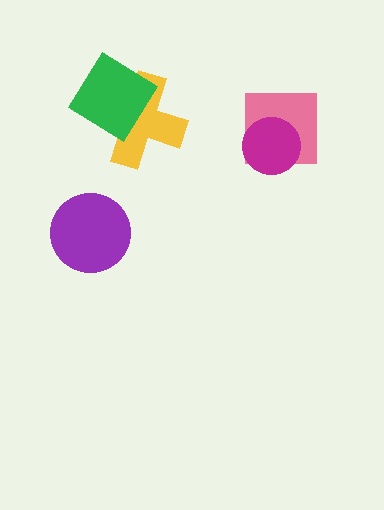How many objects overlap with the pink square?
1 object overlaps with the pink square.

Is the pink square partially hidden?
Yes, it is partially covered by another shape.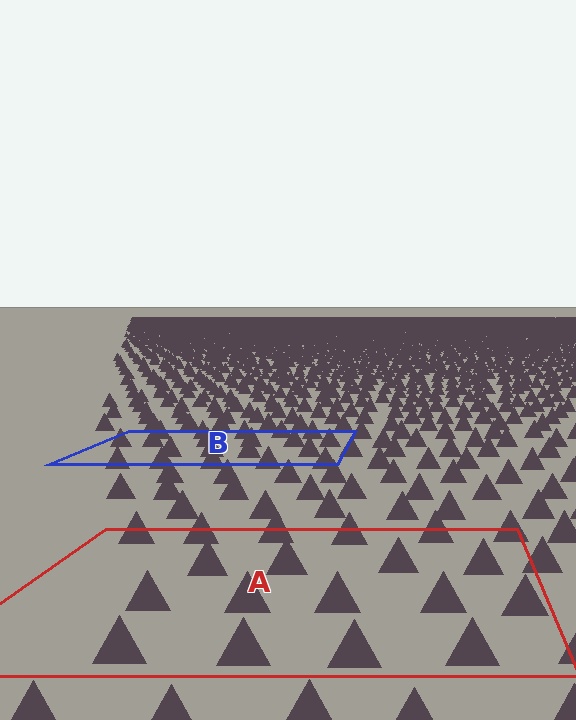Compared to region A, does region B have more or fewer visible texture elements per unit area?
Region B has more texture elements per unit area — they are packed more densely because it is farther away.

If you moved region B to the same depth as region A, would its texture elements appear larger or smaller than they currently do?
They would appear larger. At a closer depth, the same texture elements are projected at a bigger on-screen size.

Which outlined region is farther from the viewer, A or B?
Region B is farther from the viewer — the texture elements inside it appear smaller and more densely packed.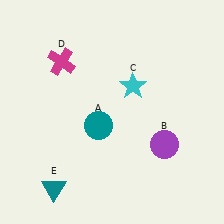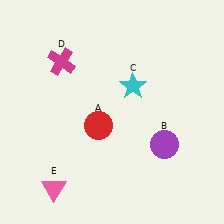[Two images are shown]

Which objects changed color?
A changed from teal to red. E changed from teal to pink.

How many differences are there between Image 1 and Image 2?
There are 2 differences between the two images.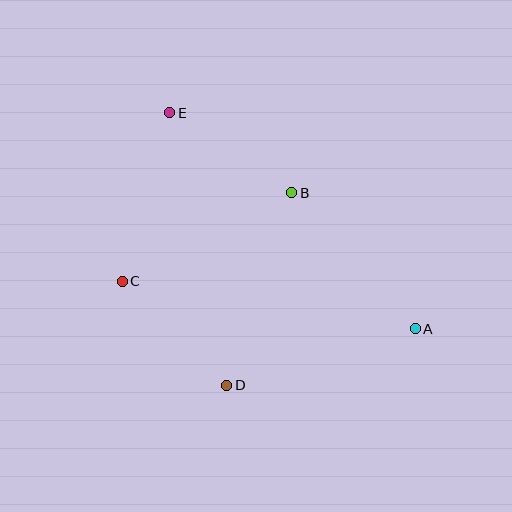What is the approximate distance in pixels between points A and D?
The distance between A and D is approximately 197 pixels.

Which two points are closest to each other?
Points B and E are closest to each other.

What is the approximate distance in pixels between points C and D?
The distance between C and D is approximately 148 pixels.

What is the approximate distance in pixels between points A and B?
The distance between A and B is approximately 183 pixels.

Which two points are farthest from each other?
Points A and E are farthest from each other.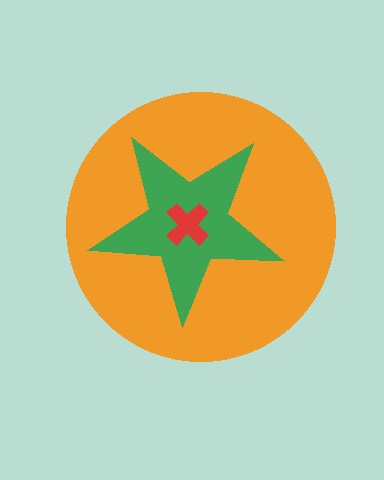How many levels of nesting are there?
3.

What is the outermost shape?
The orange circle.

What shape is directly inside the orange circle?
The green star.